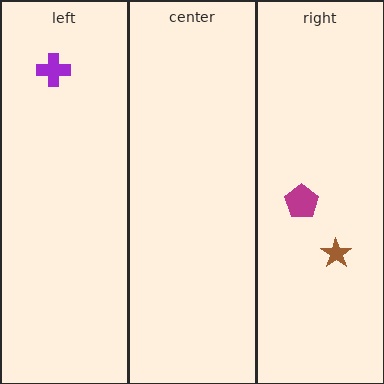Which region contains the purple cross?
The left region.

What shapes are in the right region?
The magenta pentagon, the brown star.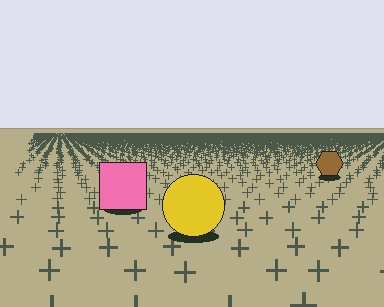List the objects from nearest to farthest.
From nearest to farthest: the yellow circle, the pink square, the brown hexagon.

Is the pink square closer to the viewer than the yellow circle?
No. The yellow circle is closer — you can tell from the texture gradient: the ground texture is coarser near it.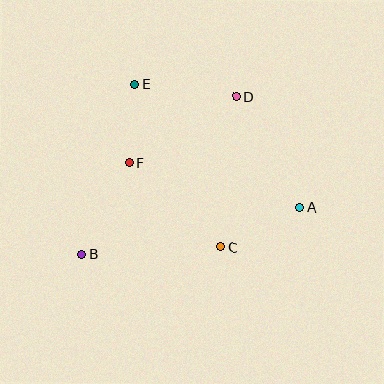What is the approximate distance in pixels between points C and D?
The distance between C and D is approximately 152 pixels.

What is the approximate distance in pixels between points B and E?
The distance between B and E is approximately 177 pixels.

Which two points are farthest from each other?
Points A and B are farthest from each other.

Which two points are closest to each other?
Points E and F are closest to each other.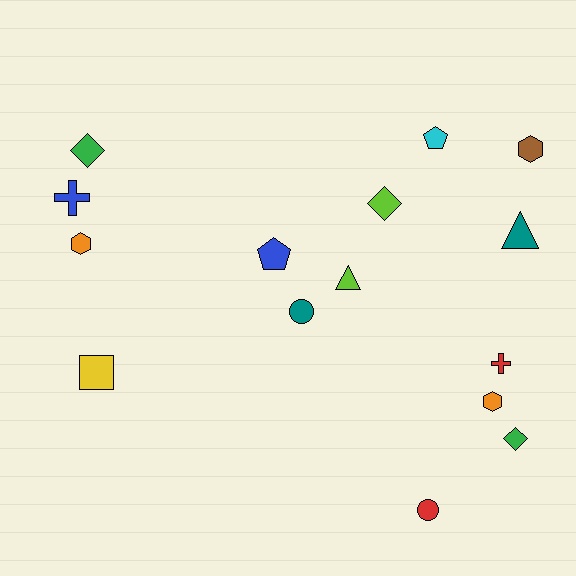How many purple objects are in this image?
There are no purple objects.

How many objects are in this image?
There are 15 objects.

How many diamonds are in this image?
There are 3 diamonds.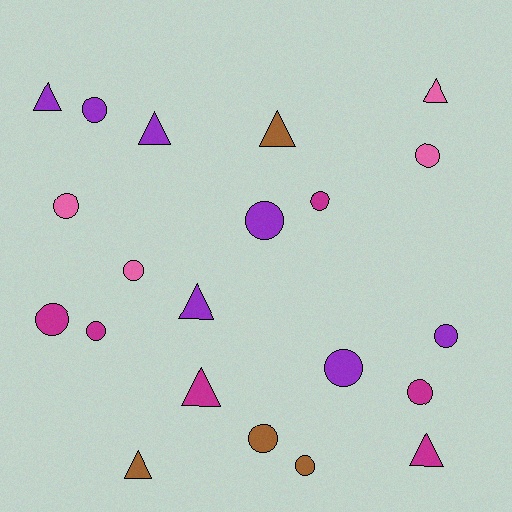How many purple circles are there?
There are 4 purple circles.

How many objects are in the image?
There are 21 objects.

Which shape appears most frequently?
Circle, with 13 objects.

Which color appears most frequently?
Purple, with 7 objects.